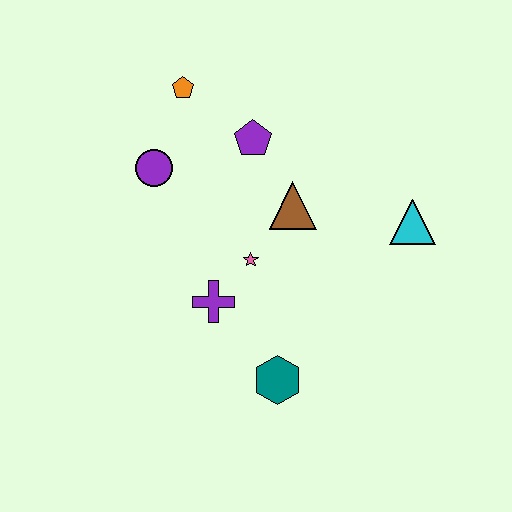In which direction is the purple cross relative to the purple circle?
The purple cross is below the purple circle.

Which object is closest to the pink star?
The purple cross is closest to the pink star.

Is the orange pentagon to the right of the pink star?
No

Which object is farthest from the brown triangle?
The teal hexagon is farthest from the brown triangle.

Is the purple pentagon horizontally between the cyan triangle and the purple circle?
Yes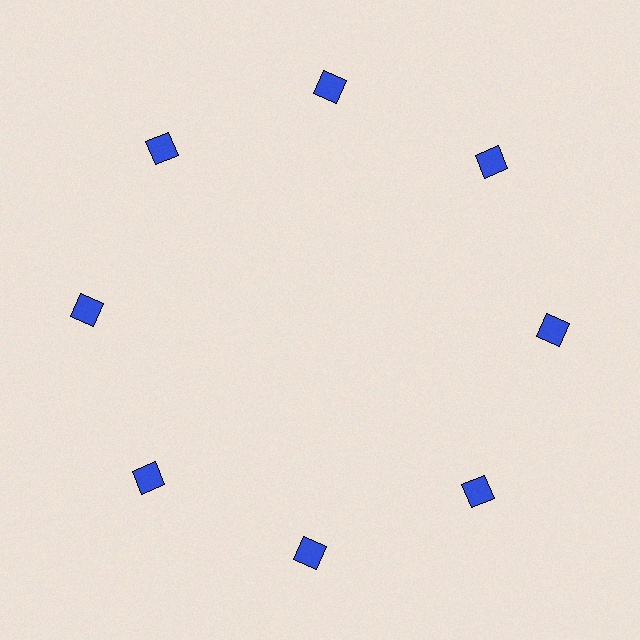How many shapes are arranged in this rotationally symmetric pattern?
There are 8 shapes, arranged in 8 groups of 1.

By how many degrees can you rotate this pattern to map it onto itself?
The pattern maps onto itself every 45 degrees of rotation.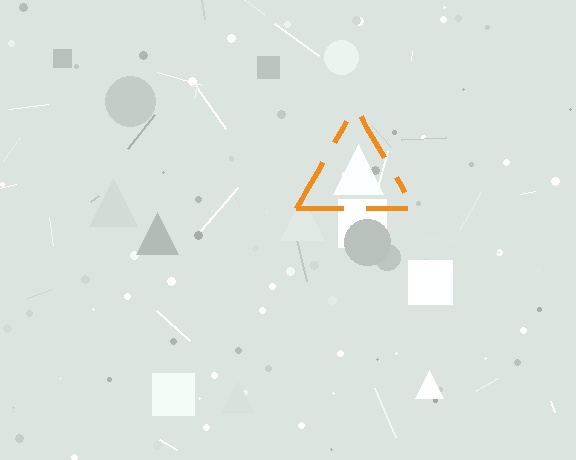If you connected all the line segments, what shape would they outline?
They would outline a triangle.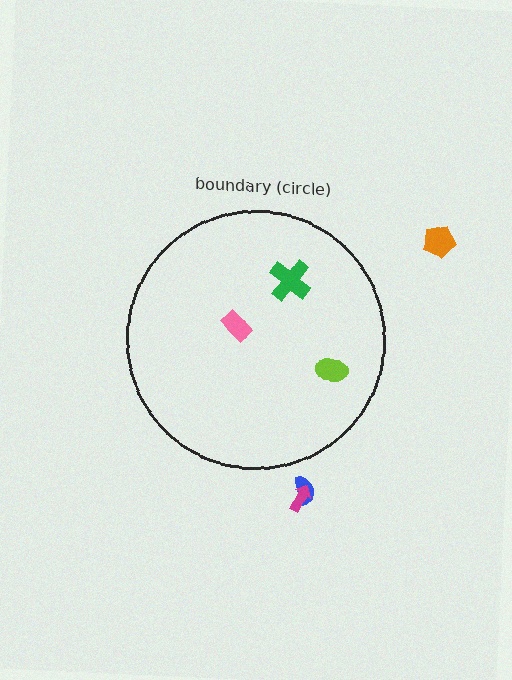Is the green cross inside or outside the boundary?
Inside.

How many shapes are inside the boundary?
3 inside, 3 outside.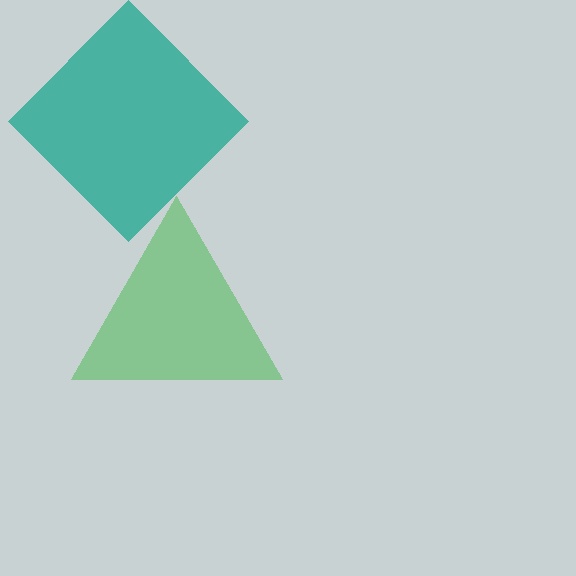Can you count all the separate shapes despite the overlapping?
Yes, there are 2 separate shapes.